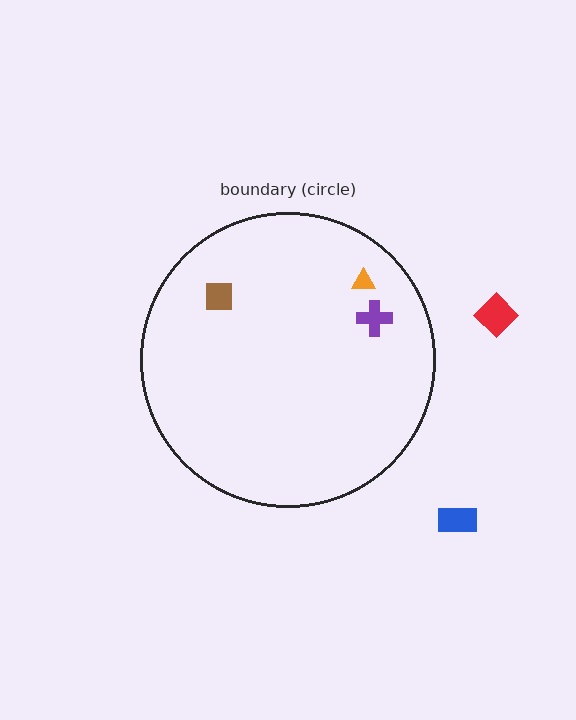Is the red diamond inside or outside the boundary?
Outside.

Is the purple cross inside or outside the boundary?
Inside.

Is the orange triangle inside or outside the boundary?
Inside.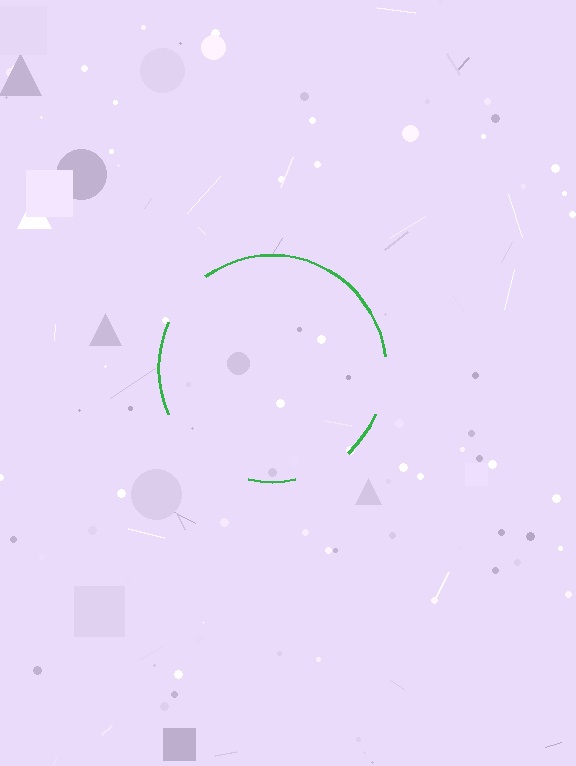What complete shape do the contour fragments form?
The contour fragments form a circle.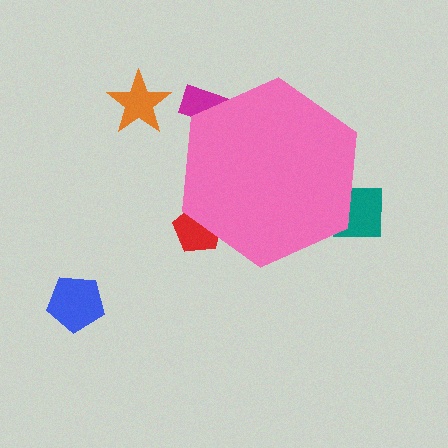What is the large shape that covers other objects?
A pink hexagon.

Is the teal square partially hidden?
Yes, the teal square is partially hidden behind the pink hexagon.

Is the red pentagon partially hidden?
Yes, the red pentagon is partially hidden behind the pink hexagon.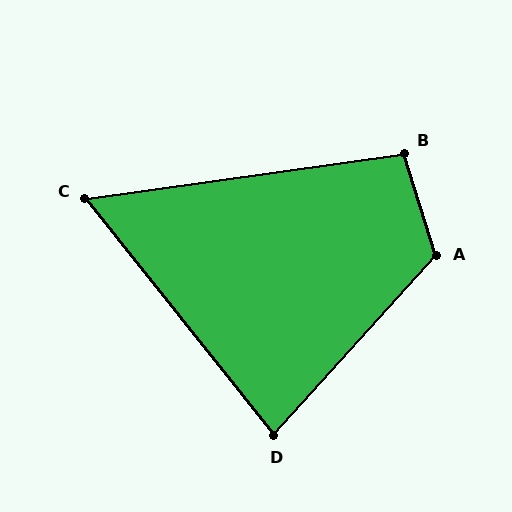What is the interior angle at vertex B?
Approximately 99 degrees (obtuse).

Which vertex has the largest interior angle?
A, at approximately 121 degrees.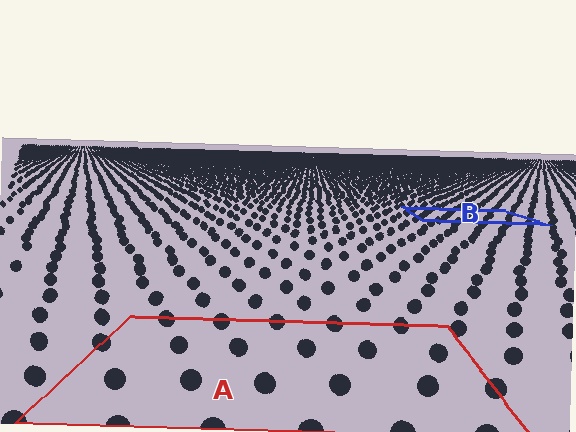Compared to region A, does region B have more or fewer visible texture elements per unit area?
Region B has more texture elements per unit area — they are packed more densely because it is farther away.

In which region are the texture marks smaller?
The texture marks are smaller in region B, because it is farther away.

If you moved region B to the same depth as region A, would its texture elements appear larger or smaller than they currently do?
They would appear larger. At a closer depth, the same texture elements are projected at a bigger on-screen size.